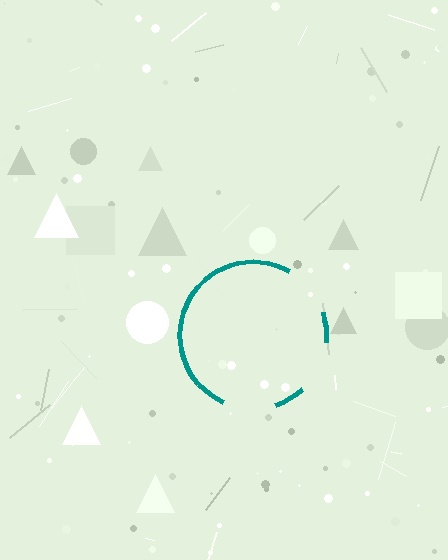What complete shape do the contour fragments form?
The contour fragments form a circle.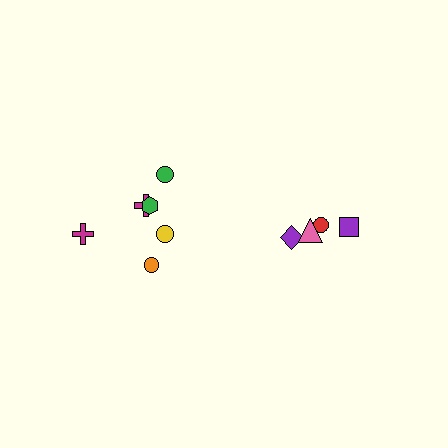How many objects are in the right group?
There are 4 objects.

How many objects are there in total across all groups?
There are 10 objects.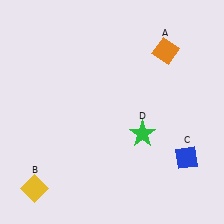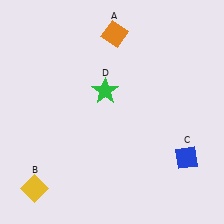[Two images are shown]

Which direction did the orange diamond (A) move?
The orange diamond (A) moved left.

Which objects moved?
The objects that moved are: the orange diamond (A), the green star (D).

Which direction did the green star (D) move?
The green star (D) moved up.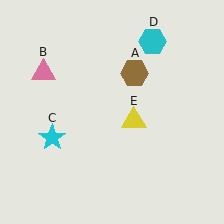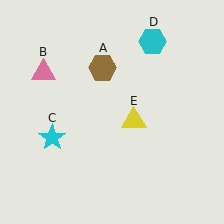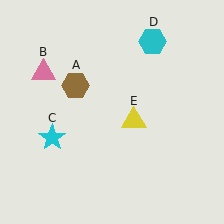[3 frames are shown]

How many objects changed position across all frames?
1 object changed position: brown hexagon (object A).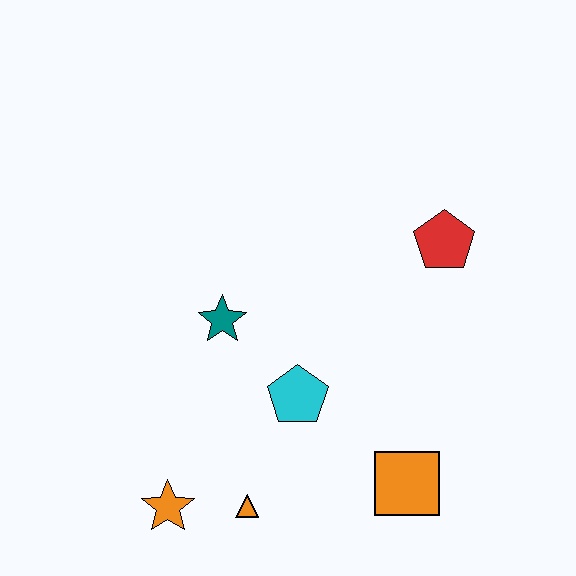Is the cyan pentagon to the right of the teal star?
Yes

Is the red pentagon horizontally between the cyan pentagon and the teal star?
No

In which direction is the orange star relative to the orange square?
The orange star is to the left of the orange square.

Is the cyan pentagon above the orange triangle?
Yes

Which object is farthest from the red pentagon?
The orange star is farthest from the red pentagon.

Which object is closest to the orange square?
The cyan pentagon is closest to the orange square.